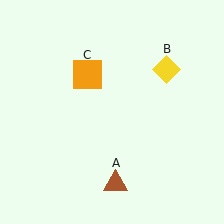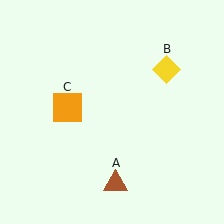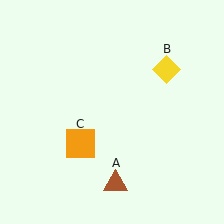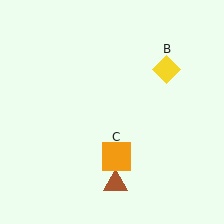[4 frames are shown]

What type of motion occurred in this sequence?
The orange square (object C) rotated counterclockwise around the center of the scene.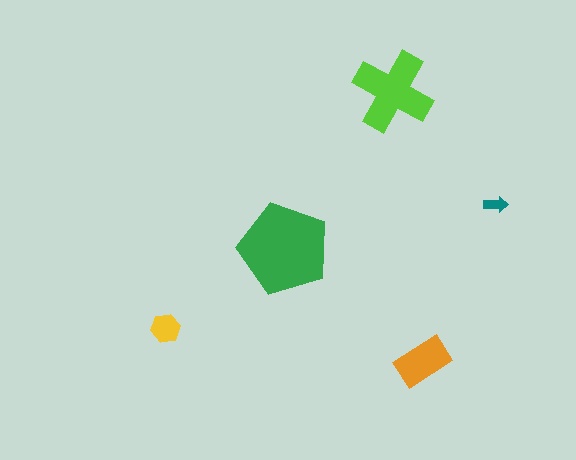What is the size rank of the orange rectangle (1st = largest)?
3rd.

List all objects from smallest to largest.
The teal arrow, the yellow hexagon, the orange rectangle, the lime cross, the green pentagon.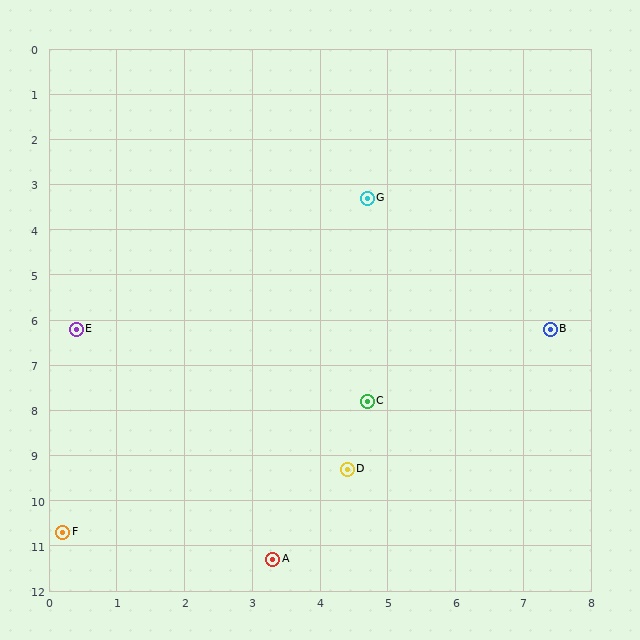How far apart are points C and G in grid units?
Points C and G are about 4.5 grid units apart.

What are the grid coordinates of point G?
Point G is at approximately (4.7, 3.3).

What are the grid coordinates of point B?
Point B is at approximately (7.4, 6.2).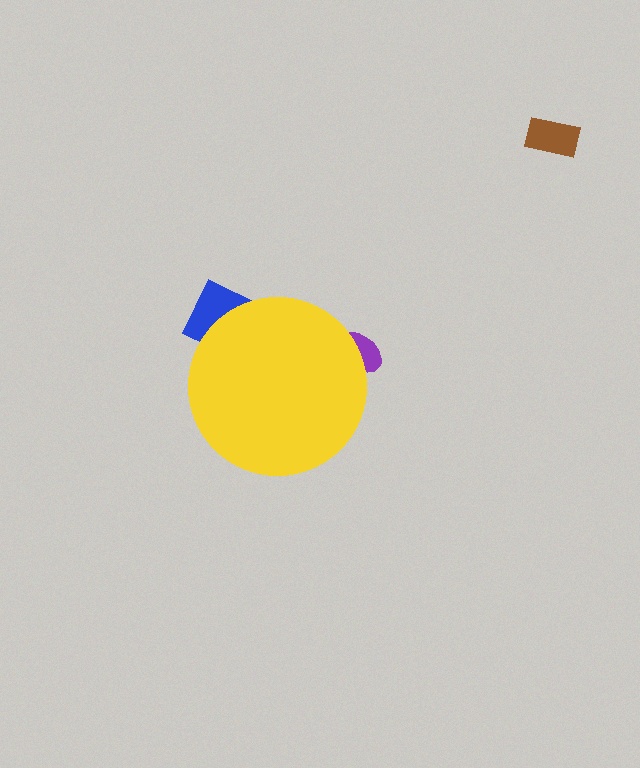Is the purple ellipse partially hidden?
Yes, the purple ellipse is partially hidden behind the yellow circle.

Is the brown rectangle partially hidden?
No, the brown rectangle is fully visible.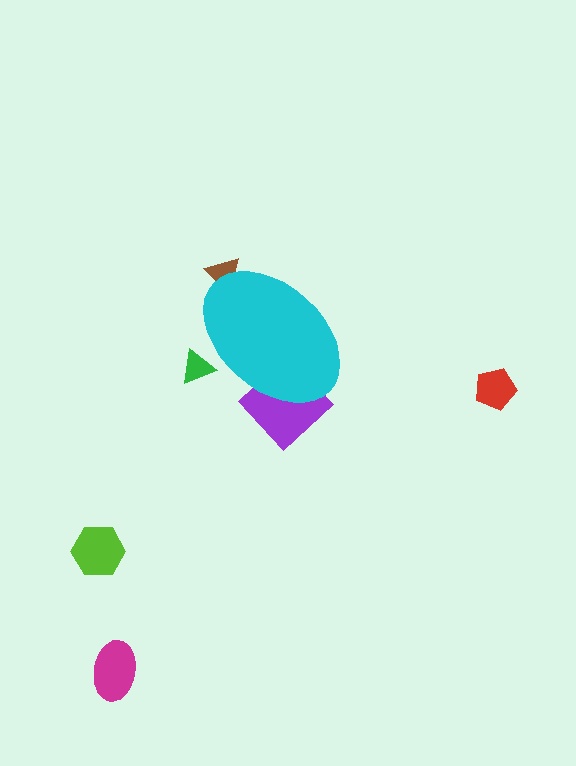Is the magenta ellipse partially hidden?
No, the magenta ellipse is fully visible.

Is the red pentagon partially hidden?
No, the red pentagon is fully visible.